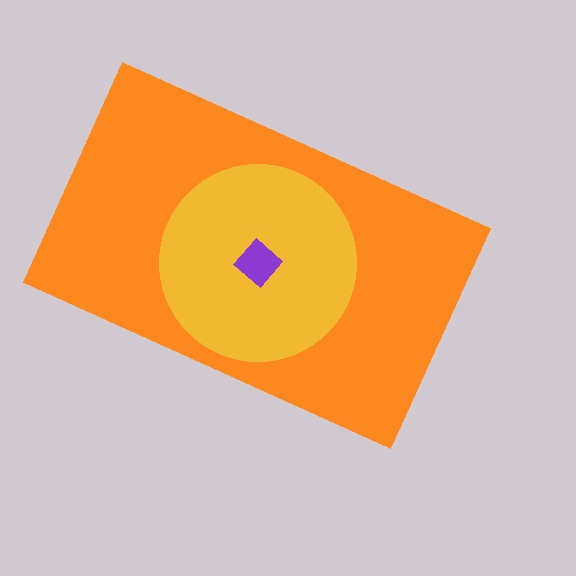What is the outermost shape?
The orange rectangle.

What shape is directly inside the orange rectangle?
The yellow circle.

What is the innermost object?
The purple diamond.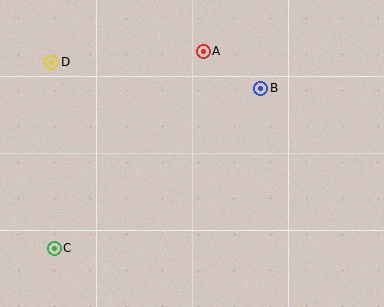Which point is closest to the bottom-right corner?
Point B is closest to the bottom-right corner.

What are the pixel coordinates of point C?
Point C is at (54, 248).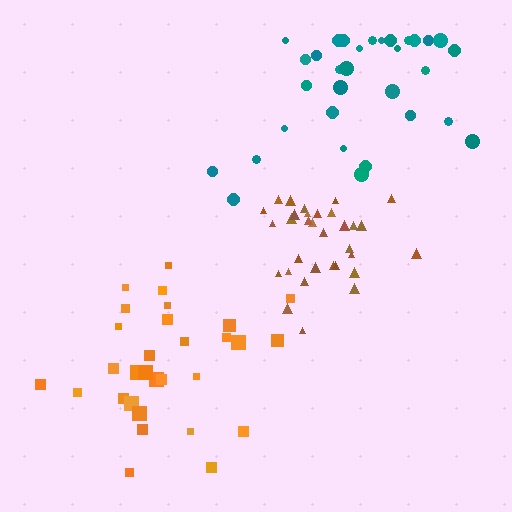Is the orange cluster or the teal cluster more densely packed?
Orange.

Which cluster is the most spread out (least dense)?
Teal.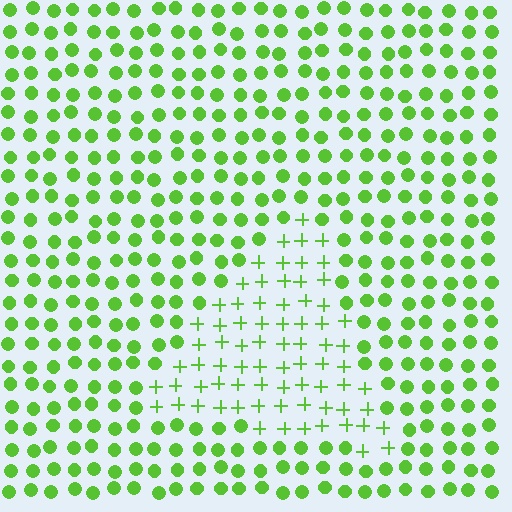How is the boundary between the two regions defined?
The boundary is defined by a change in element shape: plus signs inside vs. circles outside. All elements share the same color and spacing.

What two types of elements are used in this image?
The image uses plus signs inside the triangle region and circles outside it.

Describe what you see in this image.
The image is filled with small lime elements arranged in a uniform grid. A triangle-shaped region contains plus signs, while the surrounding area contains circles. The boundary is defined purely by the change in element shape.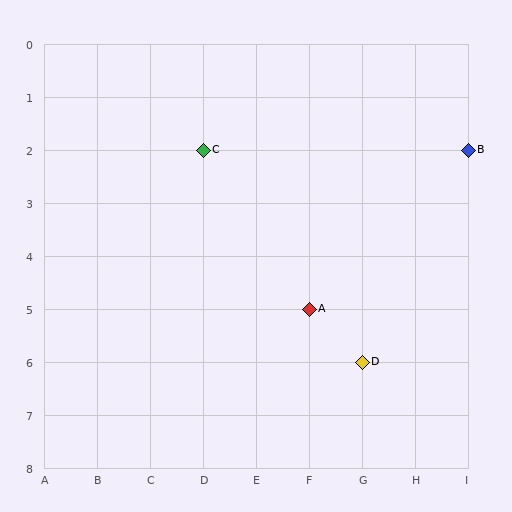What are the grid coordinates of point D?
Point D is at grid coordinates (G, 6).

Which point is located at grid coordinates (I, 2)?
Point B is at (I, 2).